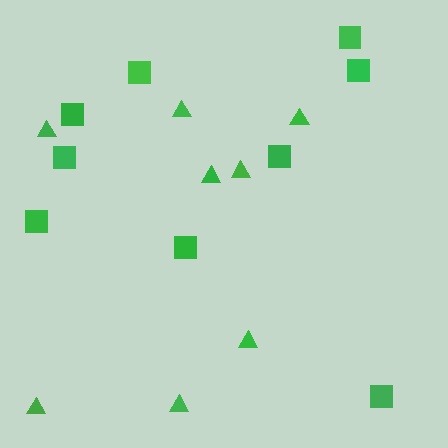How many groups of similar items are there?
There are 2 groups: one group of triangles (8) and one group of squares (9).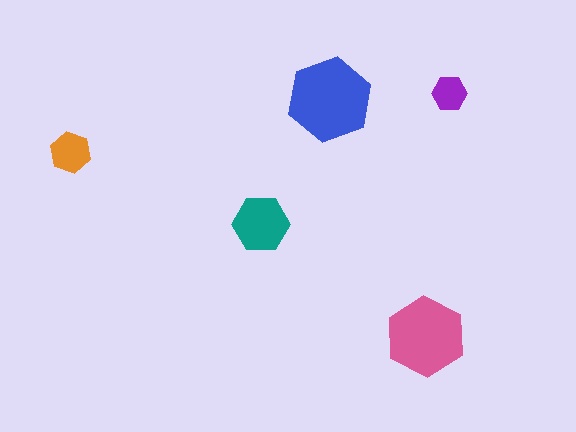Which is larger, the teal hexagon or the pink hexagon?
The pink one.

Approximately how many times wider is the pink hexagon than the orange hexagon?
About 2 times wider.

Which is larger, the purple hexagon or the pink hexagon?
The pink one.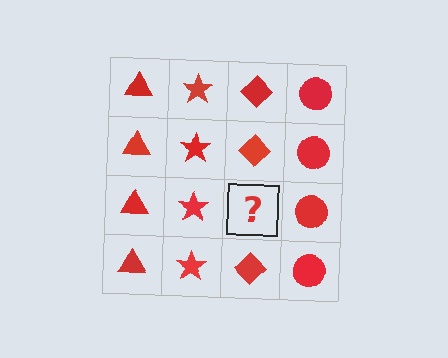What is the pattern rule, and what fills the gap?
The rule is that each column has a consistent shape. The gap should be filled with a red diamond.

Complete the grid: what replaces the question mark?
The question mark should be replaced with a red diamond.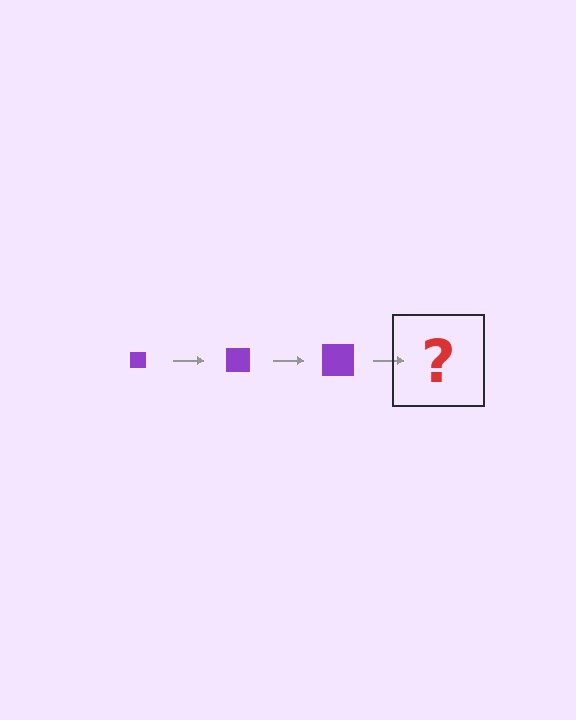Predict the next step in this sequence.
The next step is a purple square, larger than the previous one.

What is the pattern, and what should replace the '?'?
The pattern is that the square gets progressively larger each step. The '?' should be a purple square, larger than the previous one.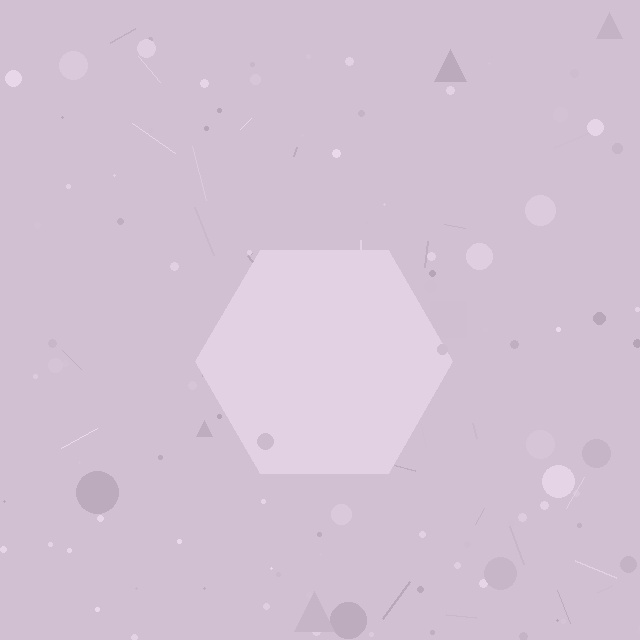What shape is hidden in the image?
A hexagon is hidden in the image.